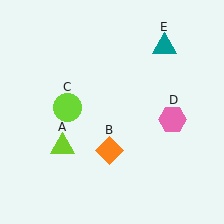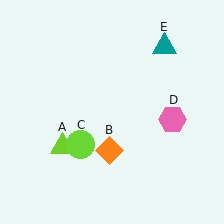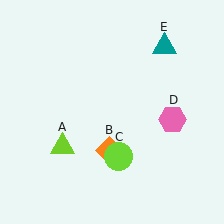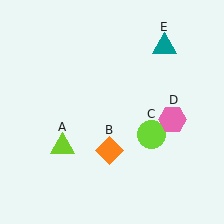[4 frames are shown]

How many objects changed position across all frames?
1 object changed position: lime circle (object C).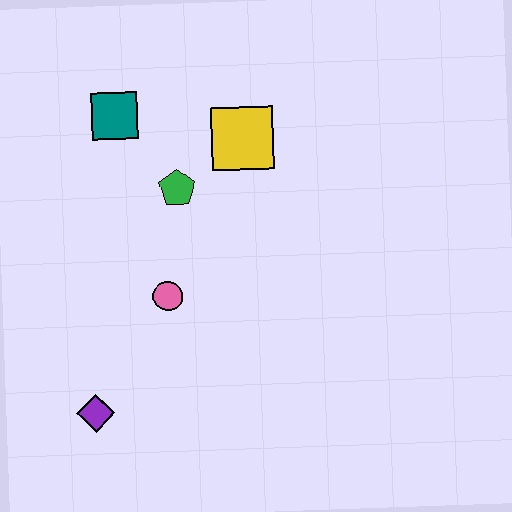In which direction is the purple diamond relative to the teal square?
The purple diamond is below the teal square.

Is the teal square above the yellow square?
Yes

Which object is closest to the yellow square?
The green pentagon is closest to the yellow square.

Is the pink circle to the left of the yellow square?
Yes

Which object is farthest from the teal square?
The purple diamond is farthest from the teal square.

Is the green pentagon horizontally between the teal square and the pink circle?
No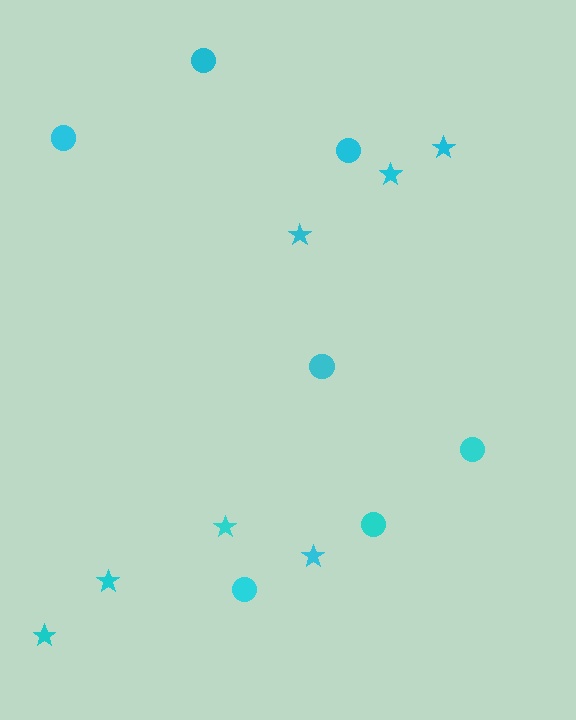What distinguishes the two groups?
There are 2 groups: one group of stars (7) and one group of circles (7).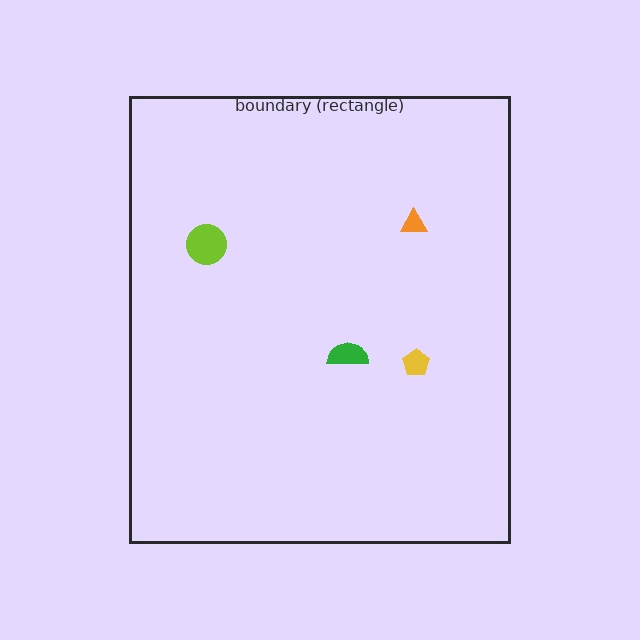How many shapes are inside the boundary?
4 inside, 0 outside.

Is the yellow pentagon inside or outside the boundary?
Inside.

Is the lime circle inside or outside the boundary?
Inside.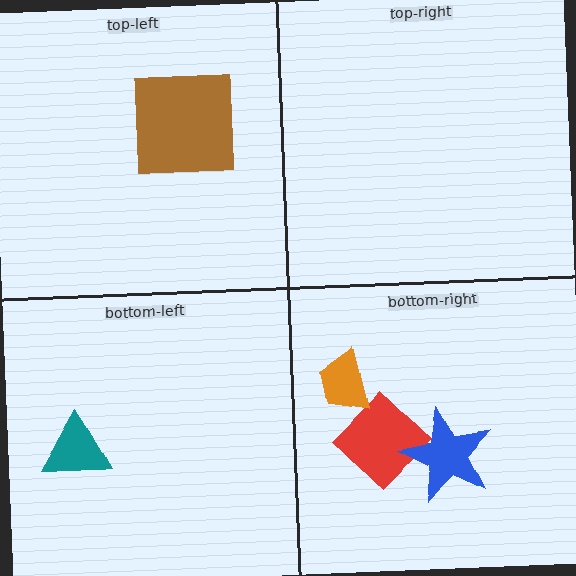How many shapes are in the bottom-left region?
1.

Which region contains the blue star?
The bottom-right region.